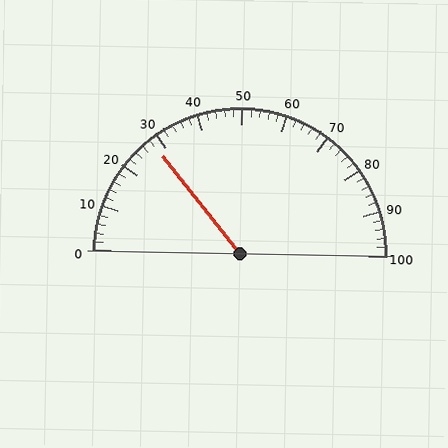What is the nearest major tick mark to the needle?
The nearest major tick mark is 30.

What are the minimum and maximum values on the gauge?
The gauge ranges from 0 to 100.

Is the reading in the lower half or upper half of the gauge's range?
The reading is in the lower half of the range (0 to 100).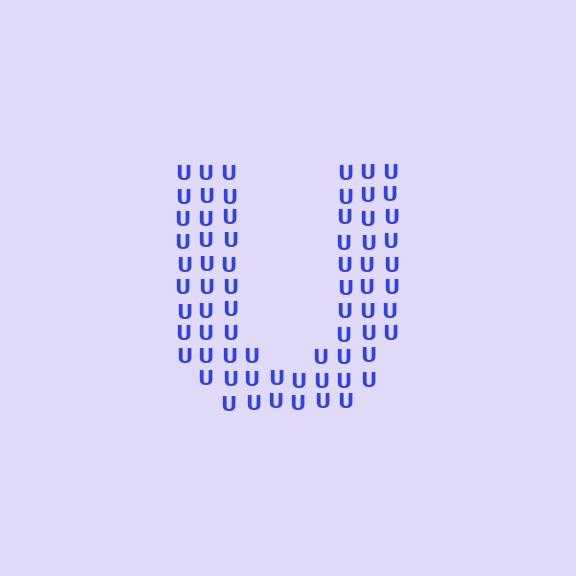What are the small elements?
The small elements are letter U's.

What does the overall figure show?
The overall figure shows the letter U.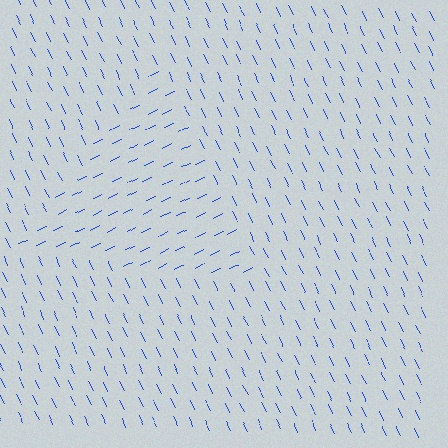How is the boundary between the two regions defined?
The boundary is defined purely by a change in line orientation (approximately 89 degrees difference). All lines are the same color and thickness.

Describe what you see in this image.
The image is filled with small blue line segments. A triangle region in the image has lines oriented differently from the surrounding lines, creating a visible texture boundary.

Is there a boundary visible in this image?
Yes, there is a texture boundary formed by a change in line orientation.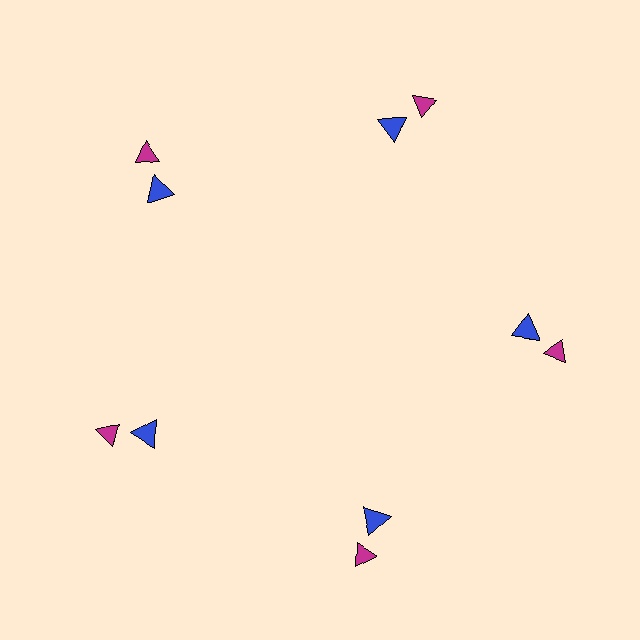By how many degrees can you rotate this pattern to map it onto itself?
The pattern maps onto itself every 72 degrees of rotation.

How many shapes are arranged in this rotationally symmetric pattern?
There are 10 shapes, arranged in 5 groups of 2.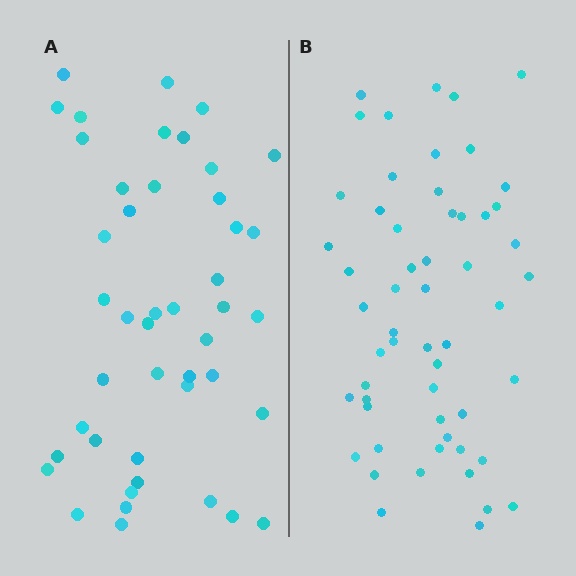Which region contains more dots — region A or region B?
Region B (the right region) has more dots.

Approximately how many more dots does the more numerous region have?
Region B has roughly 12 or so more dots than region A.